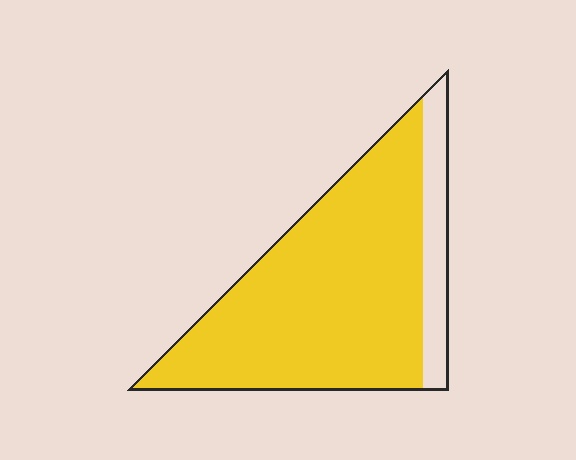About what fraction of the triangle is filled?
About five sixths (5/6).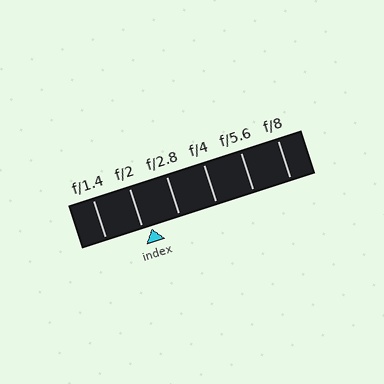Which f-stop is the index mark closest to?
The index mark is closest to f/2.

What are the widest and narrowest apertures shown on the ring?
The widest aperture shown is f/1.4 and the narrowest is f/8.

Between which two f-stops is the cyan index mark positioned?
The index mark is between f/2 and f/2.8.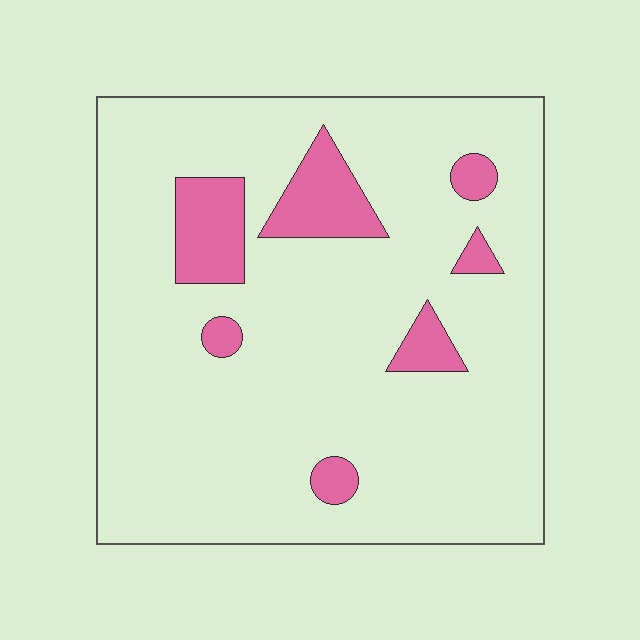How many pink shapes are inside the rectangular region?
7.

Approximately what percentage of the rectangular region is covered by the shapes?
Approximately 10%.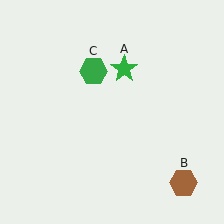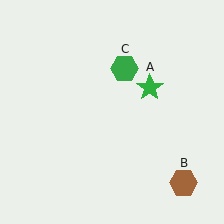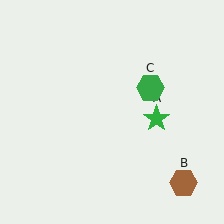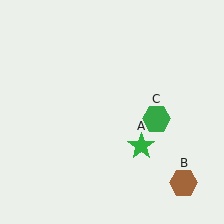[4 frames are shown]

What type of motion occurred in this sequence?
The green star (object A), green hexagon (object C) rotated clockwise around the center of the scene.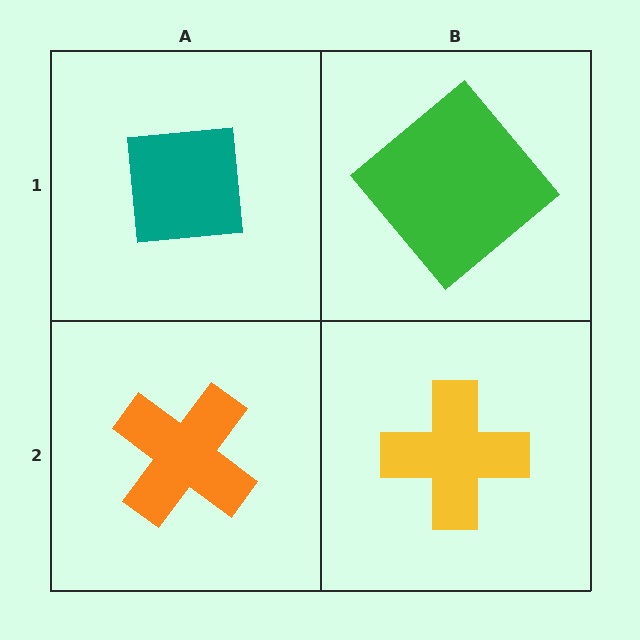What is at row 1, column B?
A green diamond.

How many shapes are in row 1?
2 shapes.